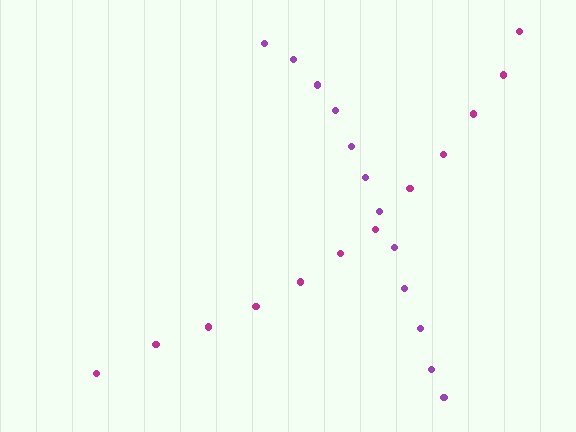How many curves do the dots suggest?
There are 2 distinct paths.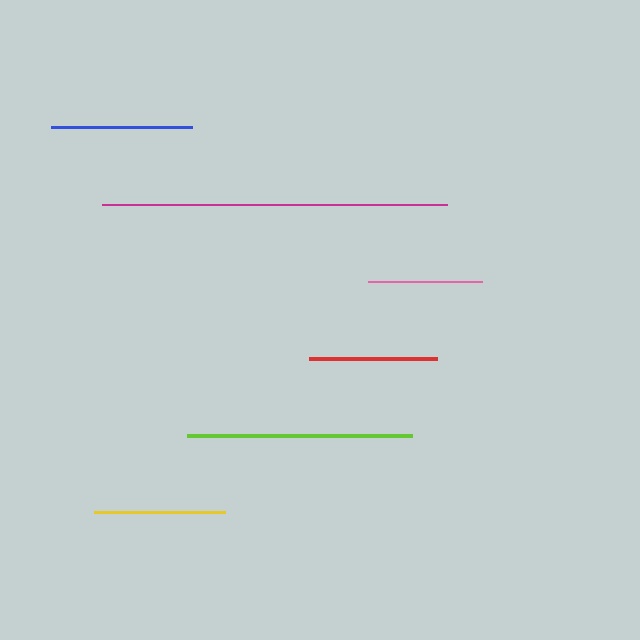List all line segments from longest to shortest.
From longest to shortest: magenta, lime, blue, yellow, red, pink.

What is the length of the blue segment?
The blue segment is approximately 141 pixels long.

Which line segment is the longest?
The magenta line is the longest at approximately 346 pixels.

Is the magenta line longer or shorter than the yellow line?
The magenta line is longer than the yellow line.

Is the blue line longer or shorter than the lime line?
The lime line is longer than the blue line.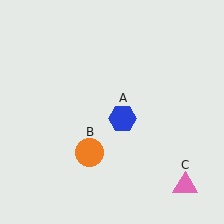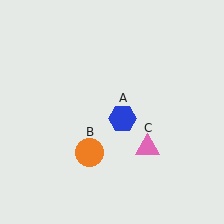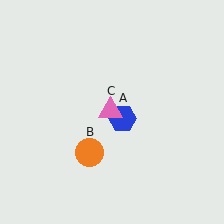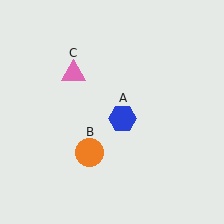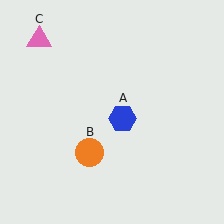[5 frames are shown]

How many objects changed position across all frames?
1 object changed position: pink triangle (object C).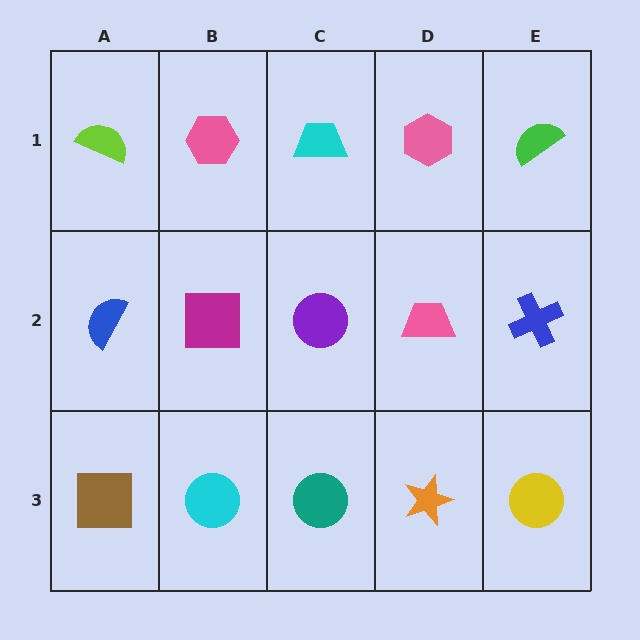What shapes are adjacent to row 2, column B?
A pink hexagon (row 1, column B), a cyan circle (row 3, column B), a blue semicircle (row 2, column A), a purple circle (row 2, column C).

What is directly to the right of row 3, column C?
An orange star.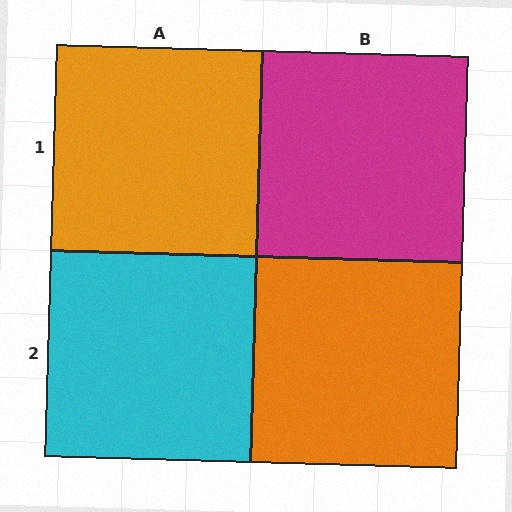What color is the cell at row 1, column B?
Magenta.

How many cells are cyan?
1 cell is cyan.